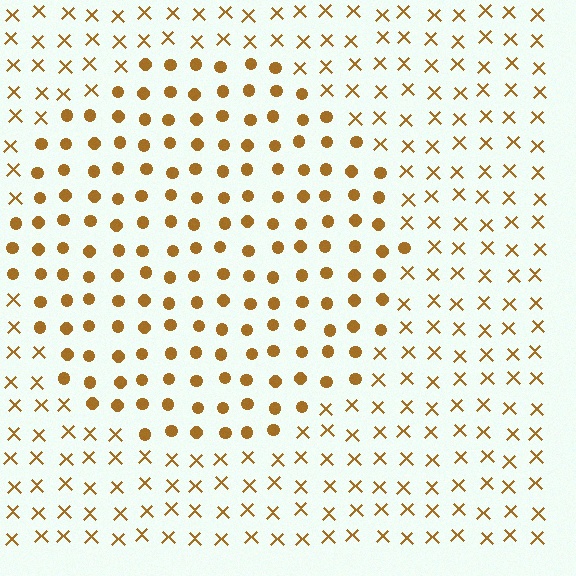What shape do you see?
I see a circle.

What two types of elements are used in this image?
The image uses circles inside the circle region and X marks outside it.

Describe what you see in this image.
The image is filled with small brown elements arranged in a uniform grid. A circle-shaped region contains circles, while the surrounding area contains X marks. The boundary is defined purely by the change in element shape.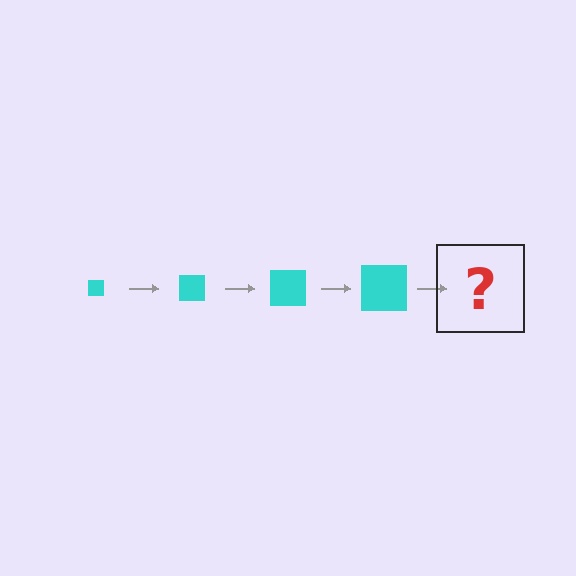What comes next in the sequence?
The next element should be a cyan square, larger than the previous one.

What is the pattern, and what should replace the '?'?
The pattern is that the square gets progressively larger each step. The '?' should be a cyan square, larger than the previous one.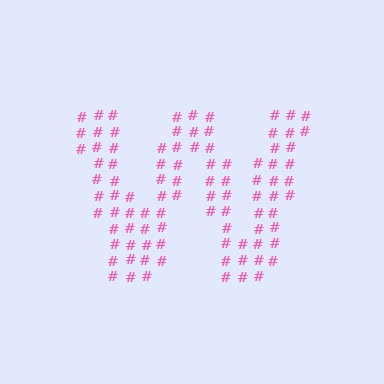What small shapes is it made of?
It is made of small hash symbols.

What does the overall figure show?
The overall figure shows the letter W.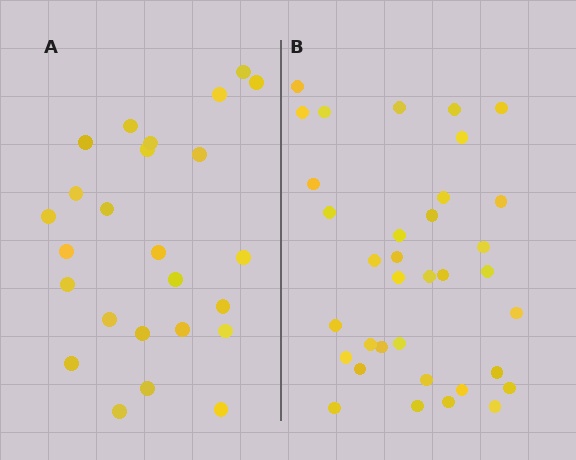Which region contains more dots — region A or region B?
Region B (the right region) has more dots.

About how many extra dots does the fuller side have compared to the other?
Region B has roughly 10 or so more dots than region A.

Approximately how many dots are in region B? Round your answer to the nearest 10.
About 40 dots. (The exact count is 35, which rounds to 40.)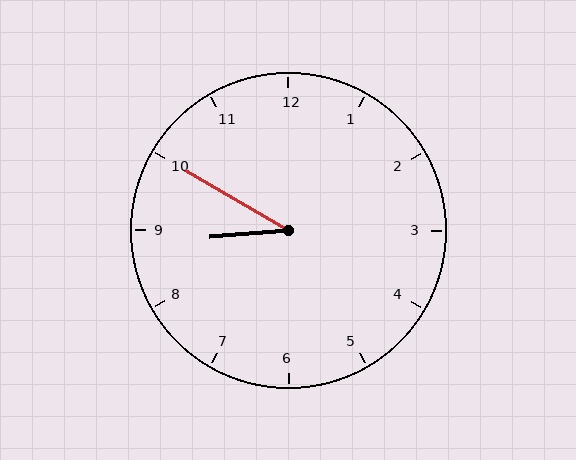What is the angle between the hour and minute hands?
Approximately 35 degrees.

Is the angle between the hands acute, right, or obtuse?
It is acute.